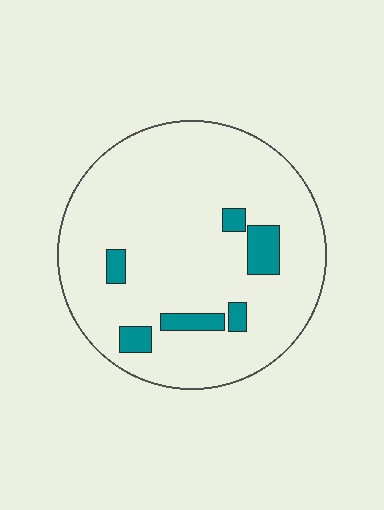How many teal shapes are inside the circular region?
6.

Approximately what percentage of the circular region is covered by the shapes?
Approximately 10%.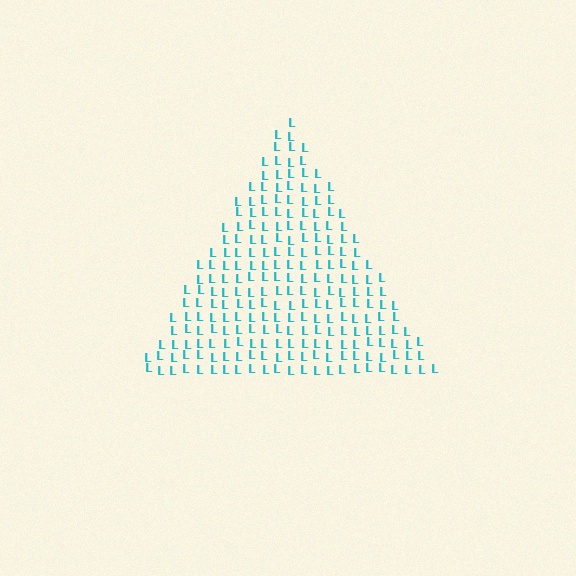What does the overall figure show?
The overall figure shows a triangle.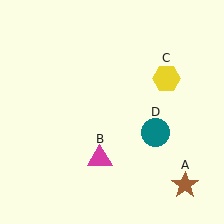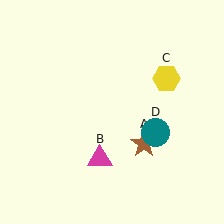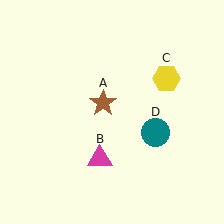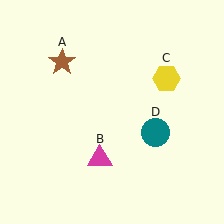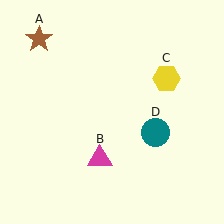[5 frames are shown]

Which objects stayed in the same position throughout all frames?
Magenta triangle (object B) and yellow hexagon (object C) and teal circle (object D) remained stationary.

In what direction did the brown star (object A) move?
The brown star (object A) moved up and to the left.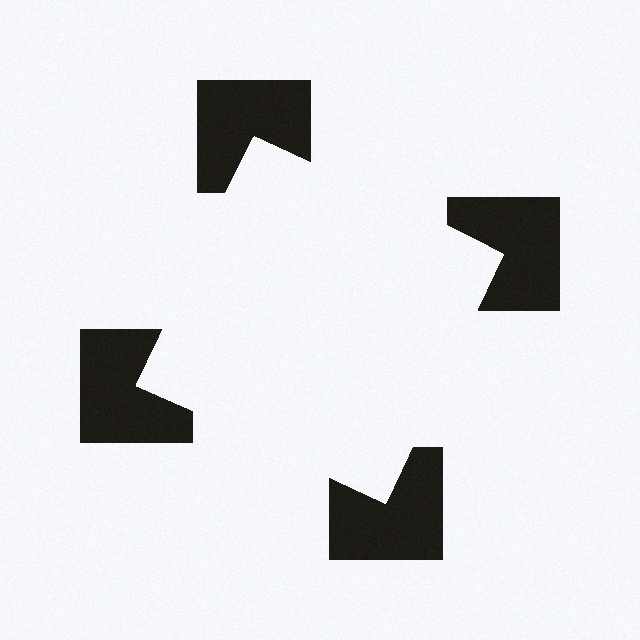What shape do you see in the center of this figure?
An illusory square — its edges are inferred from the aligned wedge cuts in the notched squares, not physically drawn.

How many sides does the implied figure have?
4 sides.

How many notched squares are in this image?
There are 4 — one at each vertex of the illusory square.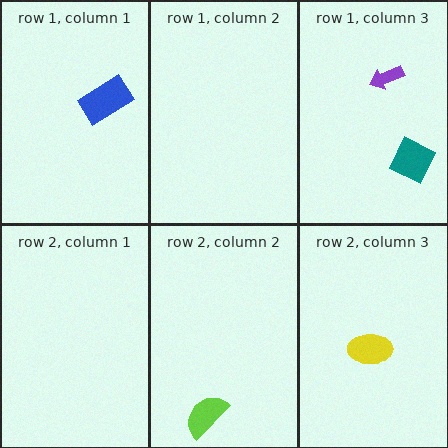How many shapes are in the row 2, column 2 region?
1.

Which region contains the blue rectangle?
The row 1, column 1 region.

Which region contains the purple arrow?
The row 1, column 3 region.